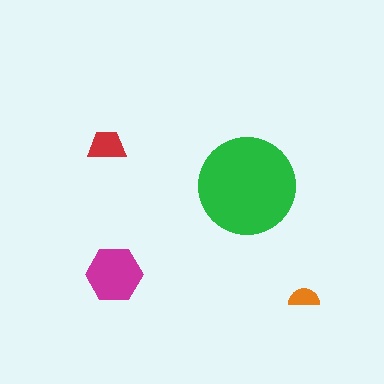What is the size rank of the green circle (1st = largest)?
1st.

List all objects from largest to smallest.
The green circle, the magenta hexagon, the red trapezoid, the orange semicircle.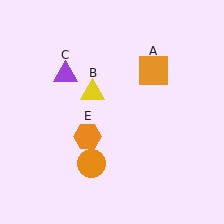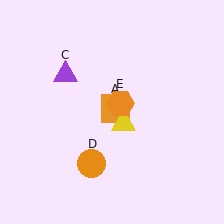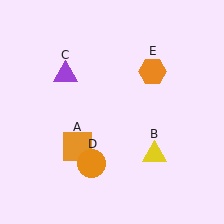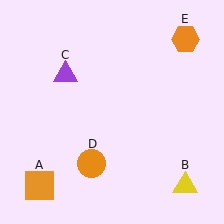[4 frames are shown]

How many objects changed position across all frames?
3 objects changed position: orange square (object A), yellow triangle (object B), orange hexagon (object E).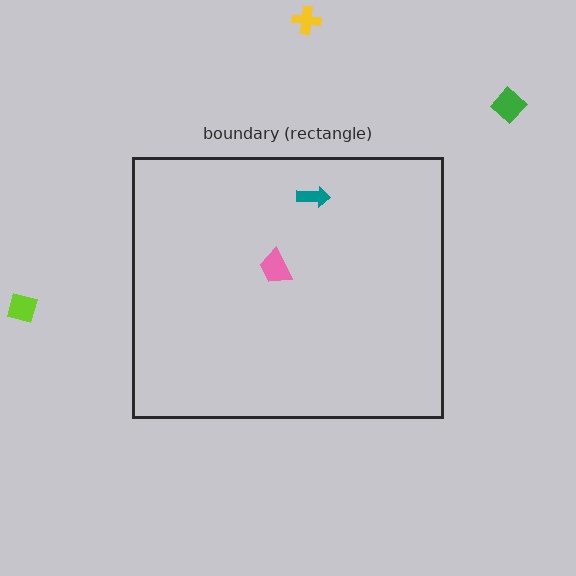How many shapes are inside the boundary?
2 inside, 3 outside.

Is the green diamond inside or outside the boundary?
Outside.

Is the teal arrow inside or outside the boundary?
Inside.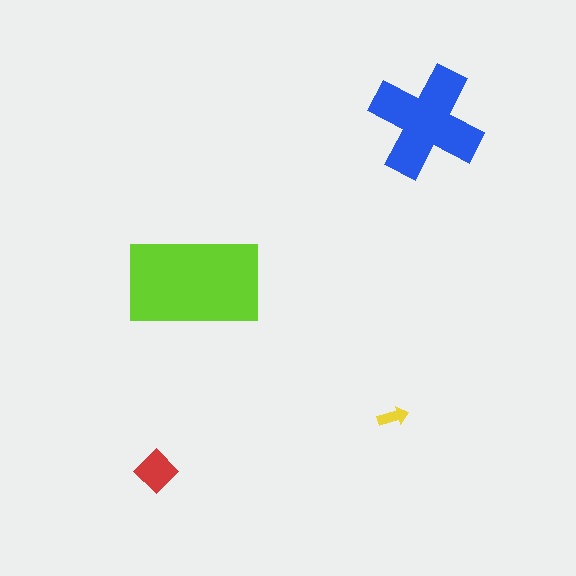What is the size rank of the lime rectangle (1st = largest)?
1st.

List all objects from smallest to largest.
The yellow arrow, the red diamond, the blue cross, the lime rectangle.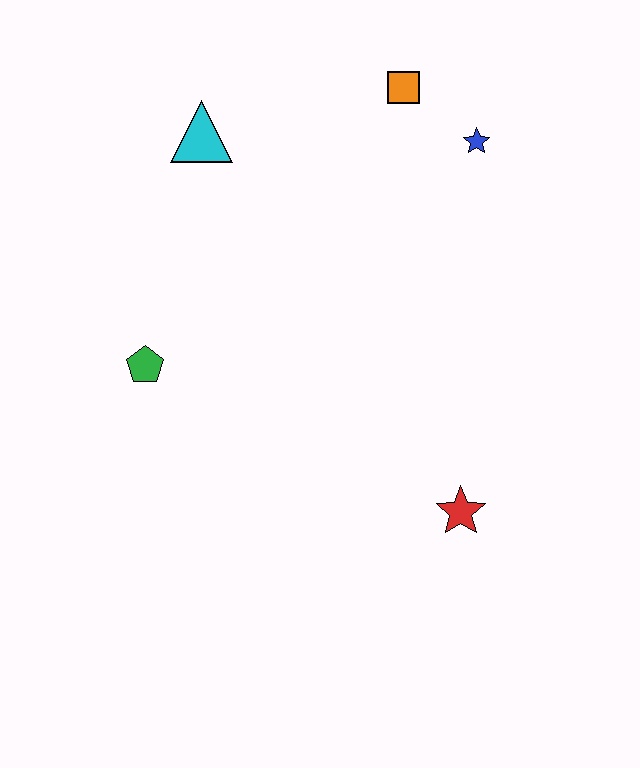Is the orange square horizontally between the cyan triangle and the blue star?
Yes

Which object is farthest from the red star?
The cyan triangle is farthest from the red star.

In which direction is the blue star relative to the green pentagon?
The blue star is to the right of the green pentagon.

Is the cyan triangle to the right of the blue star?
No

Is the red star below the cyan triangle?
Yes